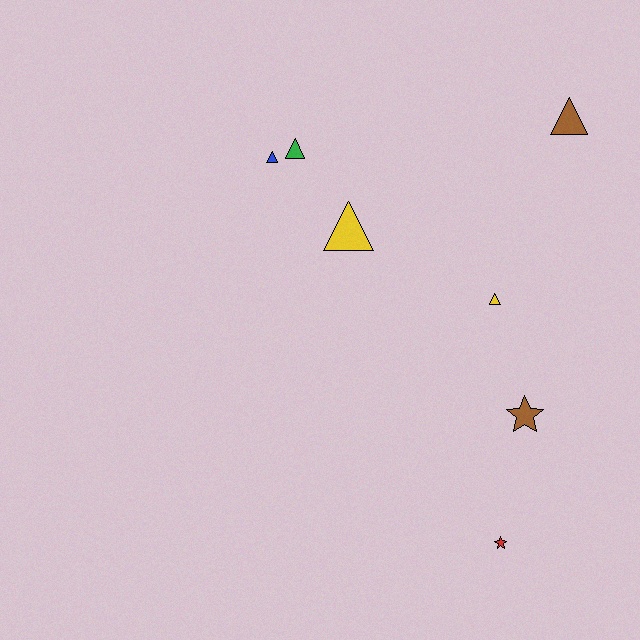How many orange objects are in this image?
There are no orange objects.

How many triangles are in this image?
There are 5 triangles.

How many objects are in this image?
There are 7 objects.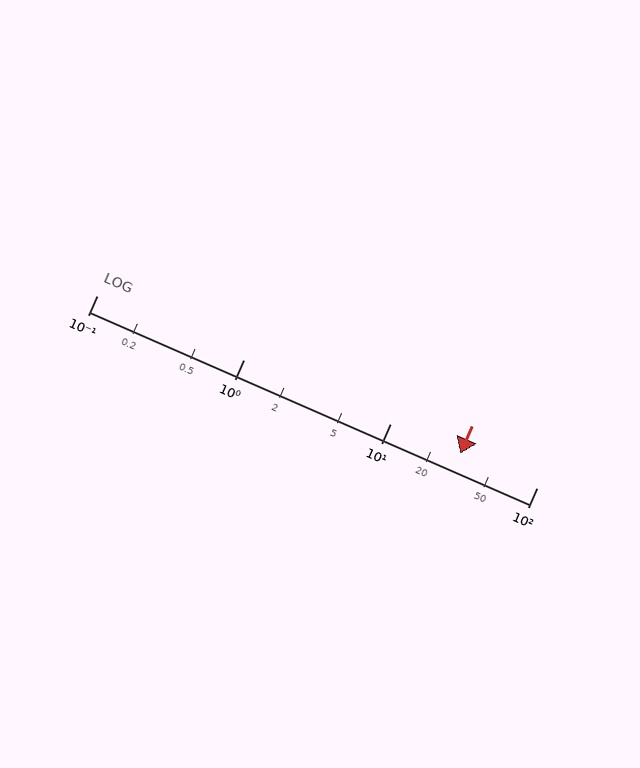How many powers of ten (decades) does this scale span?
The scale spans 3 decades, from 0.1 to 100.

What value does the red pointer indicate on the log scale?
The pointer indicates approximately 30.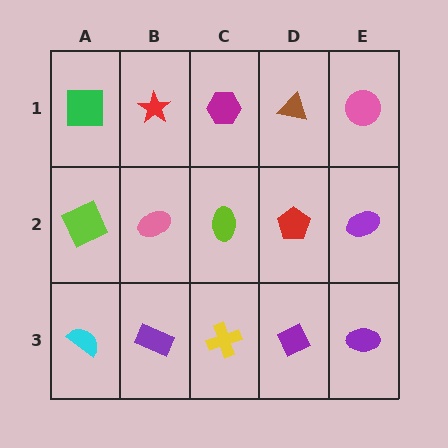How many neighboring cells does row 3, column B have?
3.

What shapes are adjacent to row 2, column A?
A green square (row 1, column A), a cyan semicircle (row 3, column A), a pink ellipse (row 2, column B).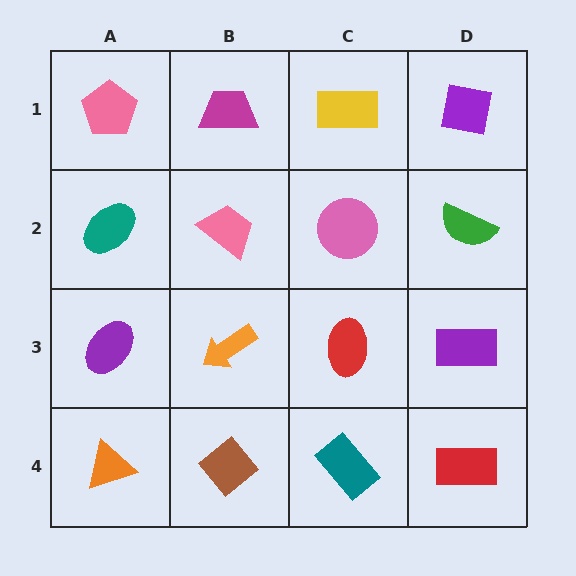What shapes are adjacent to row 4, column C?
A red ellipse (row 3, column C), a brown diamond (row 4, column B), a red rectangle (row 4, column D).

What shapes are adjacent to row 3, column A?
A teal ellipse (row 2, column A), an orange triangle (row 4, column A), an orange arrow (row 3, column B).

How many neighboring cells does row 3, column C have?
4.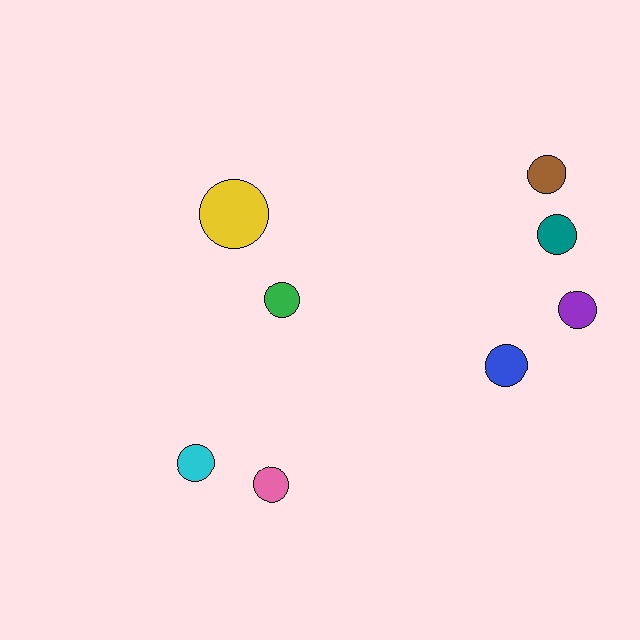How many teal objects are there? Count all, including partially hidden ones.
There is 1 teal object.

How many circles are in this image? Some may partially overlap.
There are 8 circles.